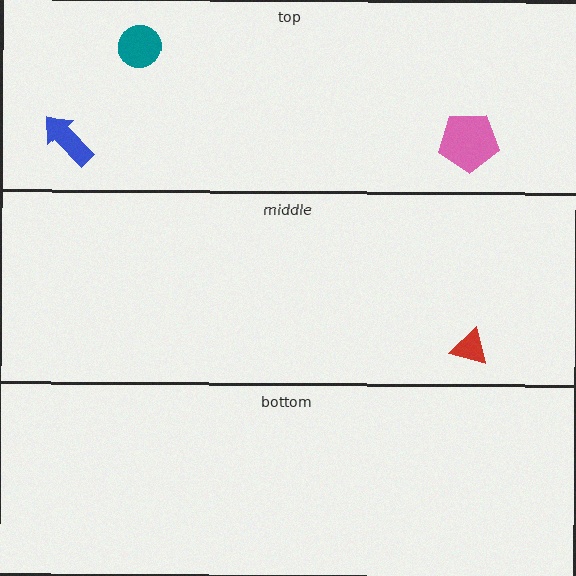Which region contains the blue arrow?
The top region.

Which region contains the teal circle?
The top region.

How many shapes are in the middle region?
1.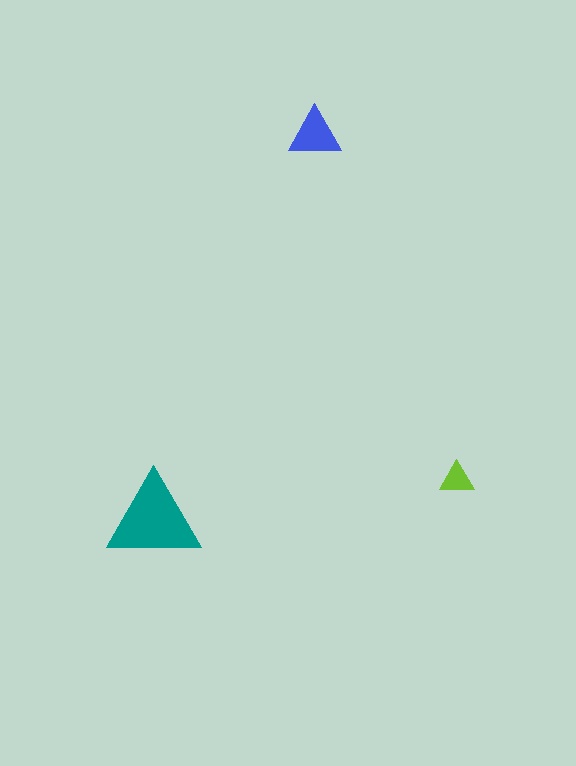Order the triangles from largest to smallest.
the teal one, the blue one, the lime one.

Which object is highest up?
The blue triangle is topmost.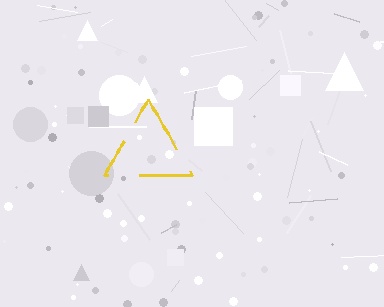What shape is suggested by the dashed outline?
The dashed outline suggests a triangle.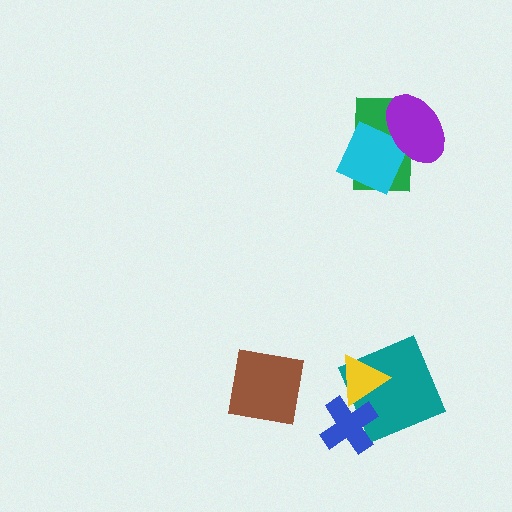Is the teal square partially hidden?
Yes, it is partially covered by another shape.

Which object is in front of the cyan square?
The purple ellipse is in front of the cyan square.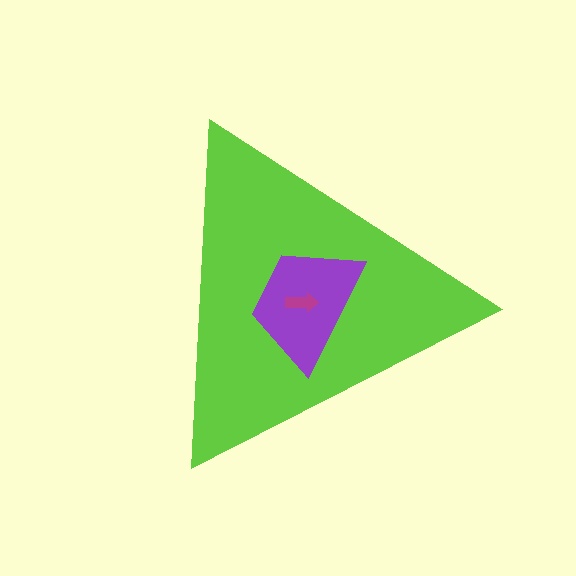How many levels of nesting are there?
3.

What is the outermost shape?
The lime triangle.